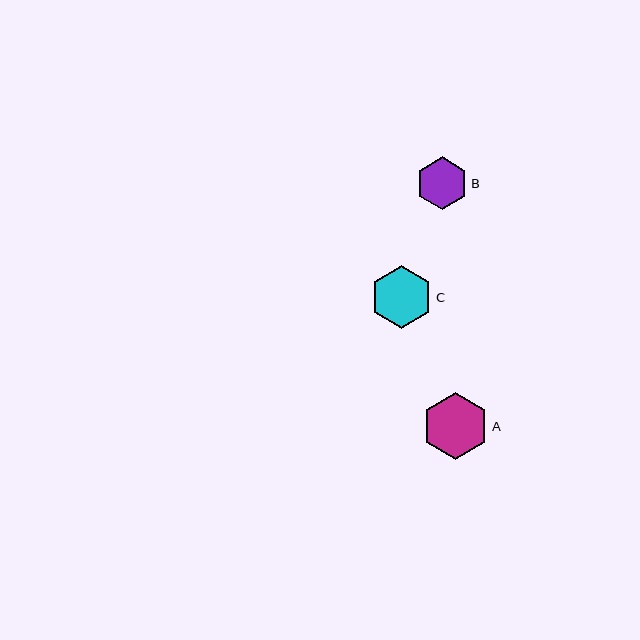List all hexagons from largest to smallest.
From largest to smallest: A, C, B.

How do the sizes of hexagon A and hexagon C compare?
Hexagon A and hexagon C are approximately the same size.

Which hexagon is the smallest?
Hexagon B is the smallest with a size of approximately 52 pixels.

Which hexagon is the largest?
Hexagon A is the largest with a size of approximately 66 pixels.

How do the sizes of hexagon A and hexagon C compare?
Hexagon A and hexagon C are approximately the same size.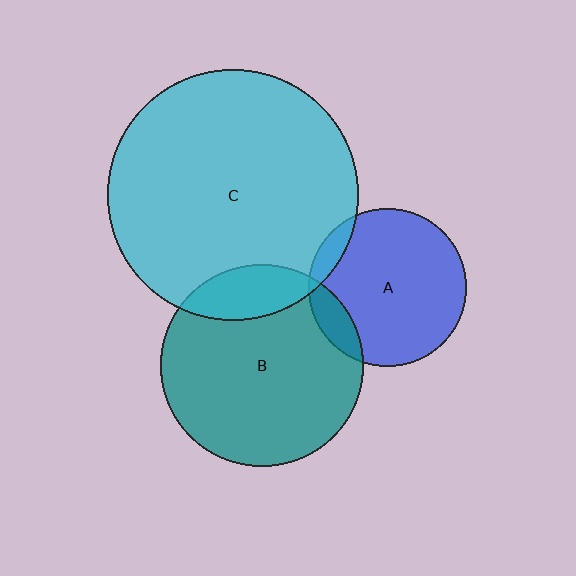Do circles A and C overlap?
Yes.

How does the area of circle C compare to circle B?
Approximately 1.5 times.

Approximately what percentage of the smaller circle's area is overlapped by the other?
Approximately 10%.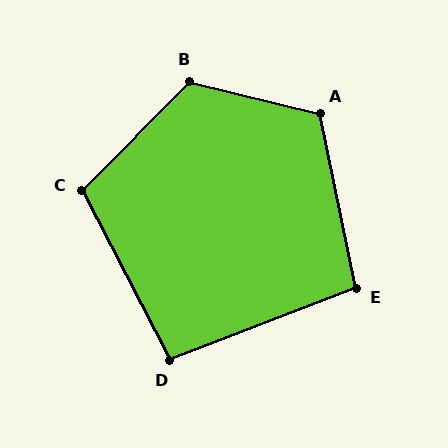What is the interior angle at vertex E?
Approximately 100 degrees (obtuse).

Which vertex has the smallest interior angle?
D, at approximately 96 degrees.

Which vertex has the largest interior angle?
B, at approximately 121 degrees.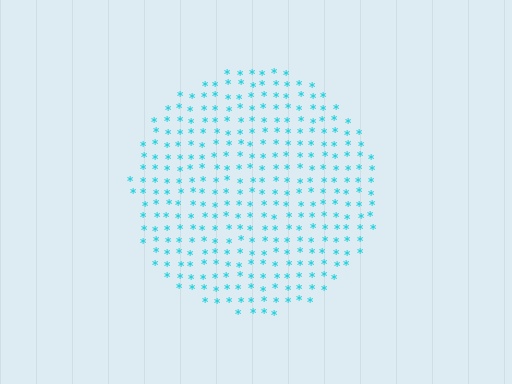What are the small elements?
The small elements are asterisks.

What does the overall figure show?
The overall figure shows a circle.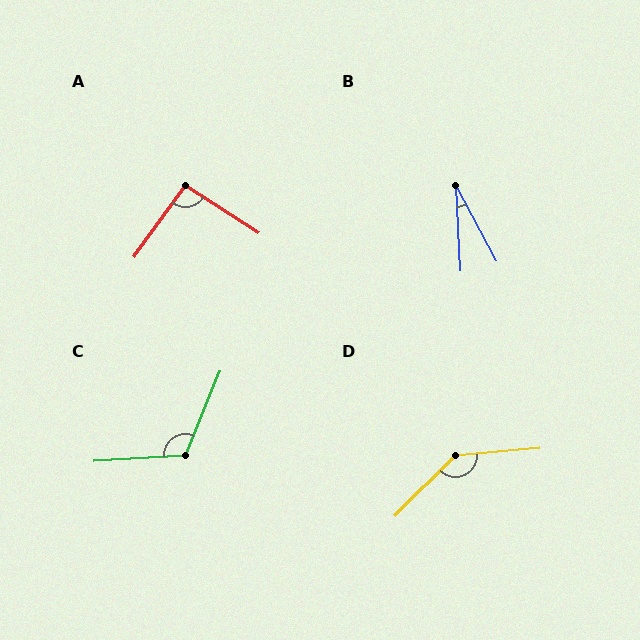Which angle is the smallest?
B, at approximately 25 degrees.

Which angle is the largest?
D, at approximately 140 degrees.